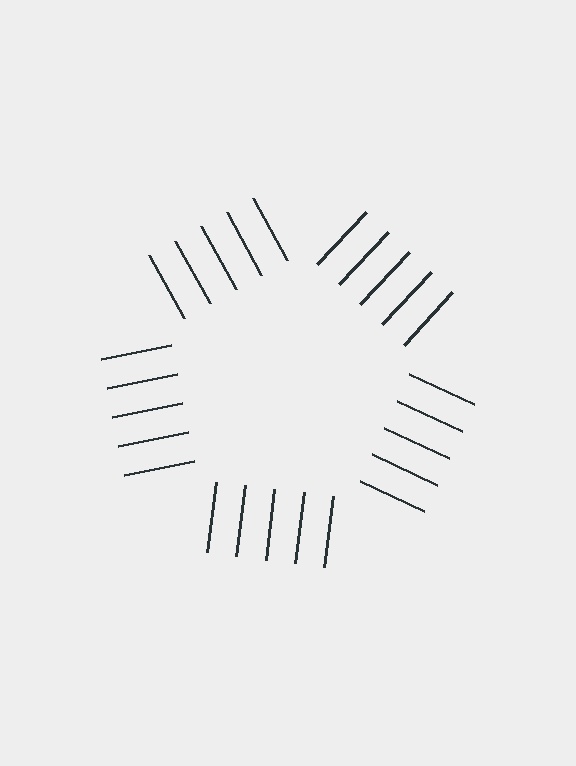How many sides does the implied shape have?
5 sides — the line-ends trace a pentagon.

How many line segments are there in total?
25 — 5 along each of the 5 edges.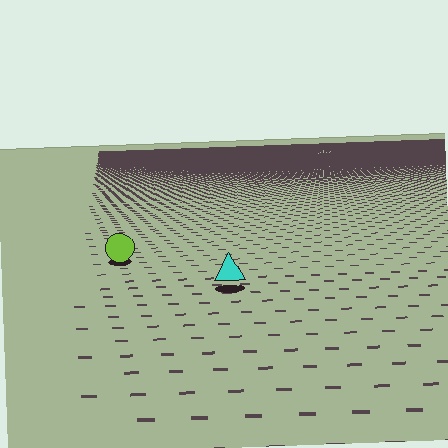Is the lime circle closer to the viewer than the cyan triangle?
No. The cyan triangle is closer — you can tell from the texture gradient: the ground texture is coarser near it.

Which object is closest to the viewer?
The cyan triangle is closest. The texture marks near it are larger and more spread out.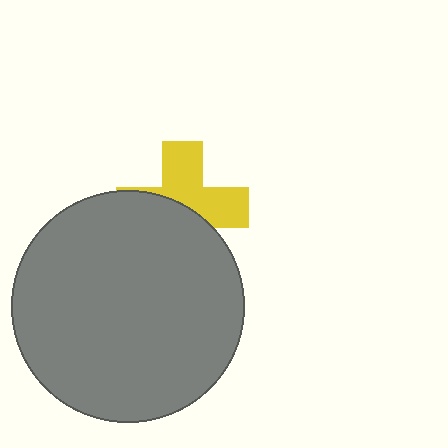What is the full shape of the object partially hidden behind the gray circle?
The partially hidden object is a yellow cross.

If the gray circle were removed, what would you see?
You would see the complete yellow cross.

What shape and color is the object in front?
The object in front is a gray circle.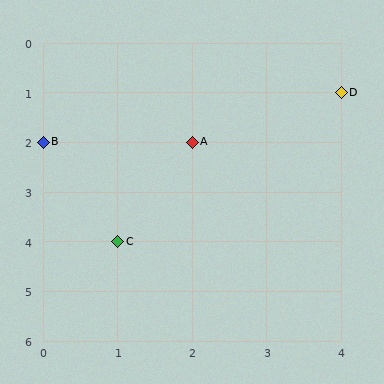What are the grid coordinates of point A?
Point A is at grid coordinates (2, 2).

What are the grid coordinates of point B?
Point B is at grid coordinates (0, 2).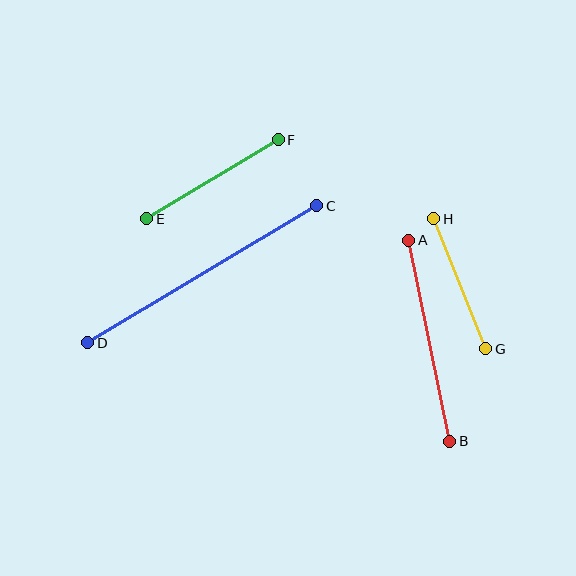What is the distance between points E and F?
The distance is approximately 153 pixels.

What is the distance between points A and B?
The distance is approximately 205 pixels.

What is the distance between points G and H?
The distance is approximately 140 pixels.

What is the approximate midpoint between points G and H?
The midpoint is at approximately (460, 284) pixels.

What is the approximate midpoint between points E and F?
The midpoint is at approximately (213, 179) pixels.